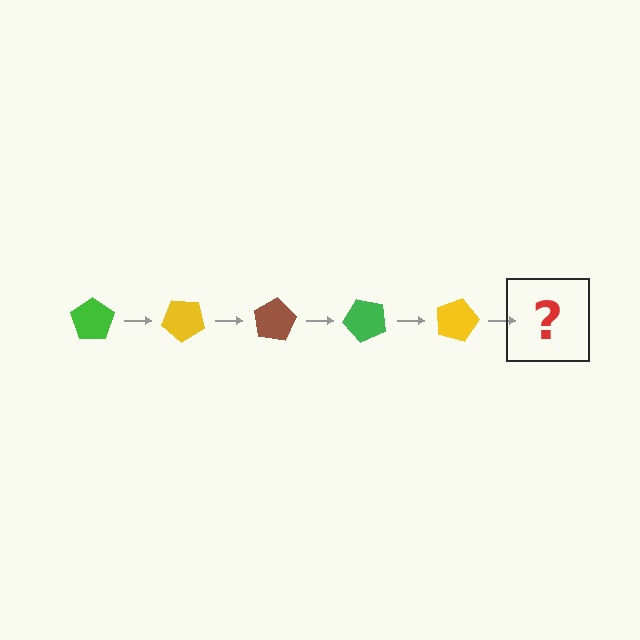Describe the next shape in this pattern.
It should be a brown pentagon, rotated 200 degrees from the start.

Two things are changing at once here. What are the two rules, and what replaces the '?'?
The two rules are that it rotates 40 degrees each step and the color cycles through green, yellow, and brown. The '?' should be a brown pentagon, rotated 200 degrees from the start.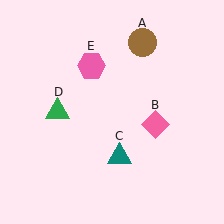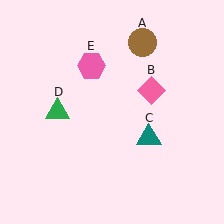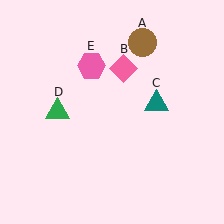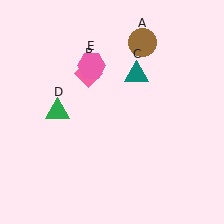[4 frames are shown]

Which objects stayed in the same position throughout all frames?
Brown circle (object A) and green triangle (object D) and pink hexagon (object E) remained stationary.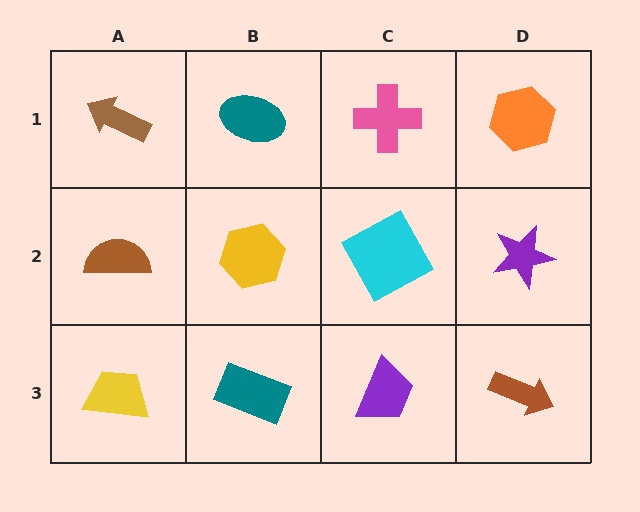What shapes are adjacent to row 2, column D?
An orange hexagon (row 1, column D), a brown arrow (row 3, column D), a cyan square (row 2, column C).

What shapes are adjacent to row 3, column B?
A yellow hexagon (row 2, column B), a yellow trapezoid (row 3, column A), a purple trapezoid (row 3, column C).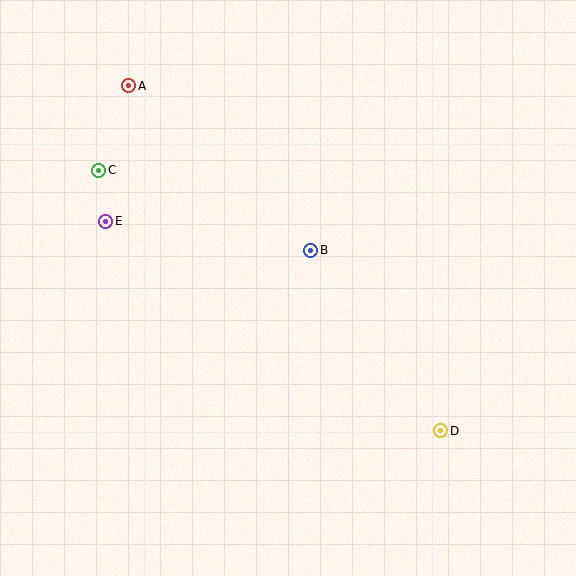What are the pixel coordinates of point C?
Point C is at (99, 170).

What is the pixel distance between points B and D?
The distance between B and D is 223 pixels.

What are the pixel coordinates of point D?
Point D is at (441, 431).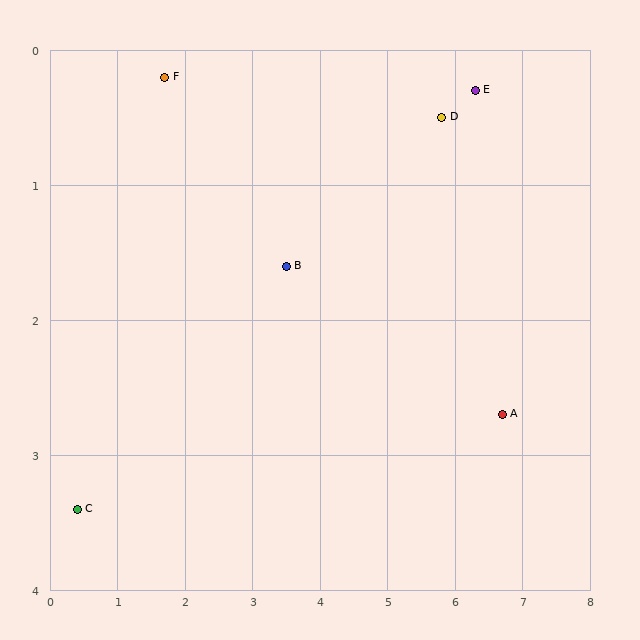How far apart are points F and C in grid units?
Points F and C are about 3.5 grid units apart.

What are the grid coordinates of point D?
Point D is at approximately (5.8, 0.5).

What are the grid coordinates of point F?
Point F is at approximately (1.7, 0.2).